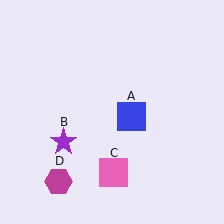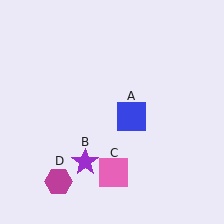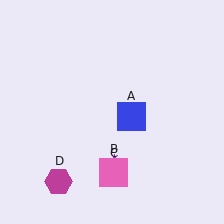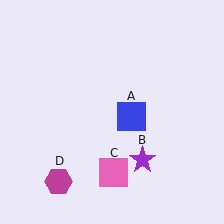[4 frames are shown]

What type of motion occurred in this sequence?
The purple star (object B) rotated counterclockwise around the center of the scene.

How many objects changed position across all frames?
1 object changed position: purple star (object B).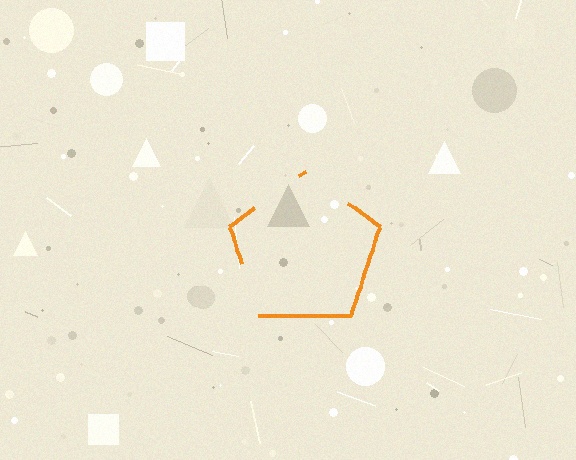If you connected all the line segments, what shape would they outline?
They would outline a pentagon.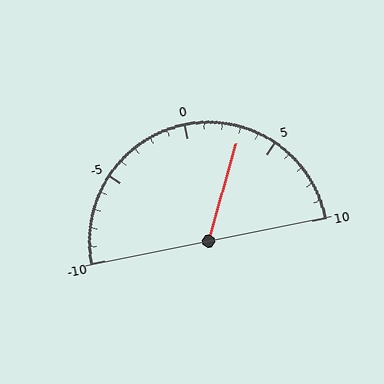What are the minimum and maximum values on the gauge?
The gauge ranges from -10 to 10.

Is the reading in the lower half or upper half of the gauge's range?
The reading is in the upper half of the range (-10 to 10).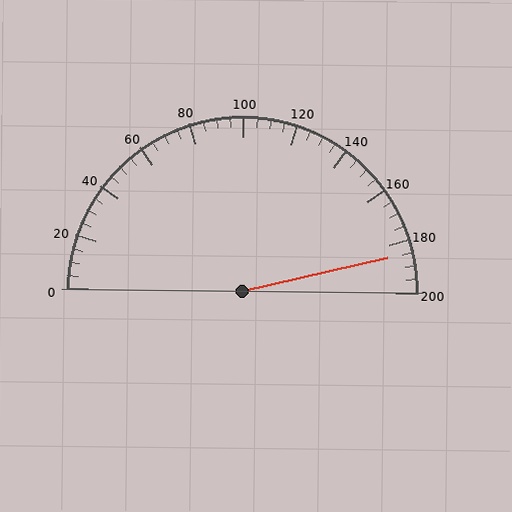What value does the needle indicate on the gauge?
The needle indicates approximately 185.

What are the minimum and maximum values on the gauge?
The gauge ranges from 0 to 200.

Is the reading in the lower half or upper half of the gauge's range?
The reading is in the upper half of the range (0 to 200).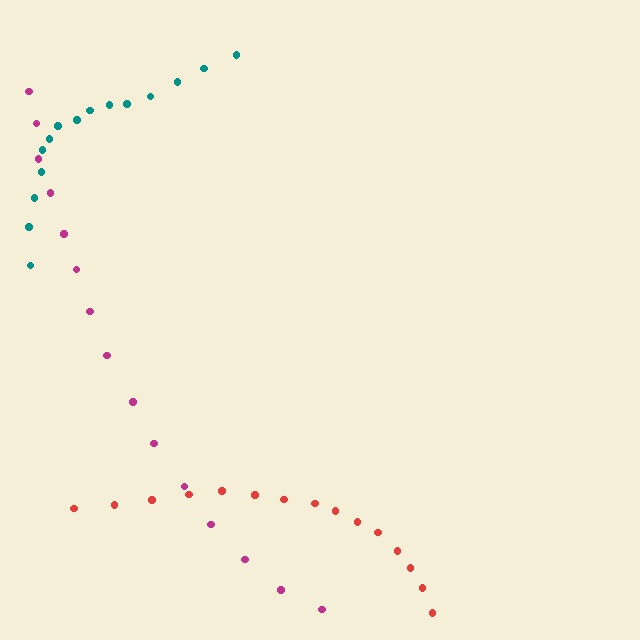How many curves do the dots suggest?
There are 3 distinct paths.